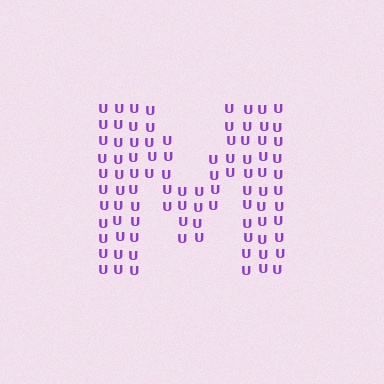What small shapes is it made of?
It is made of small letter U's.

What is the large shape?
The large shape is the letter M.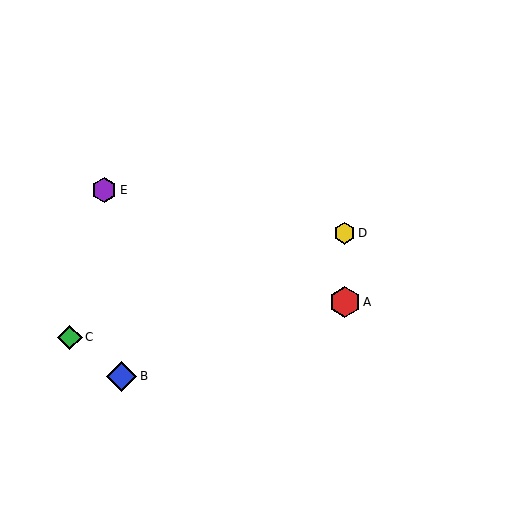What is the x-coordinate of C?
Object C is at x≈70.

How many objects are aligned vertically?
2 objects (A, D) are aligned vertically.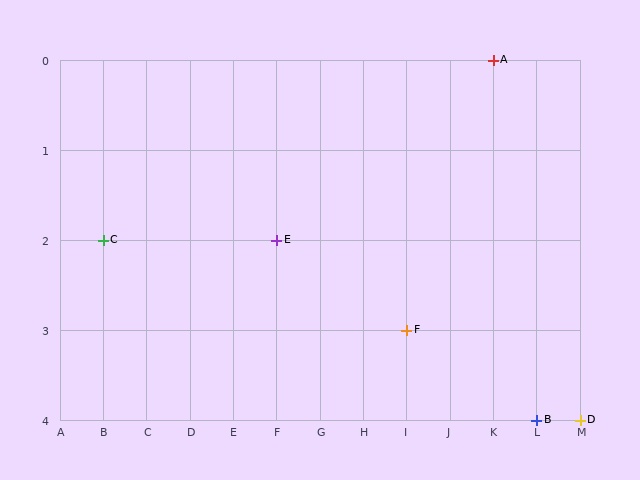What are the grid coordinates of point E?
Point E is at grid coordinates (F, 2).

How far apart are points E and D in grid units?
Points E and D are 7 columns and 2 rows apart (about 7.3 grid units diagonally).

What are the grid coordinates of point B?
Point B is at grid coordinates (L, 4).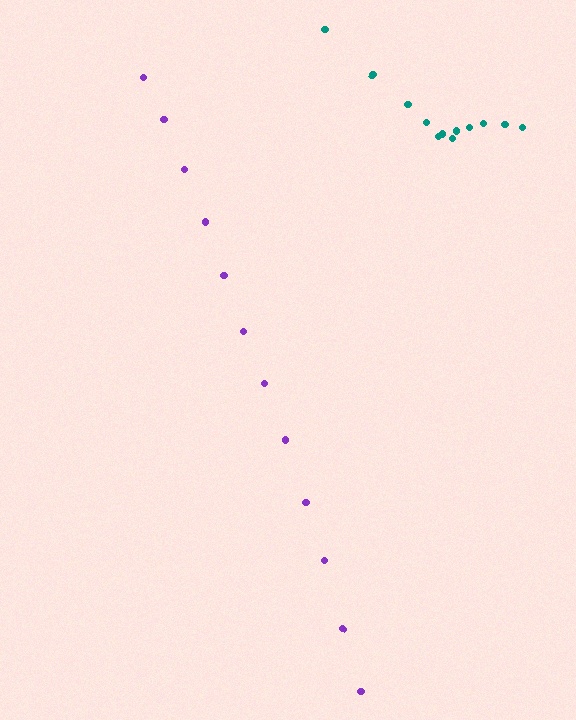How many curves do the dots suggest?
There are 2 distinct paths.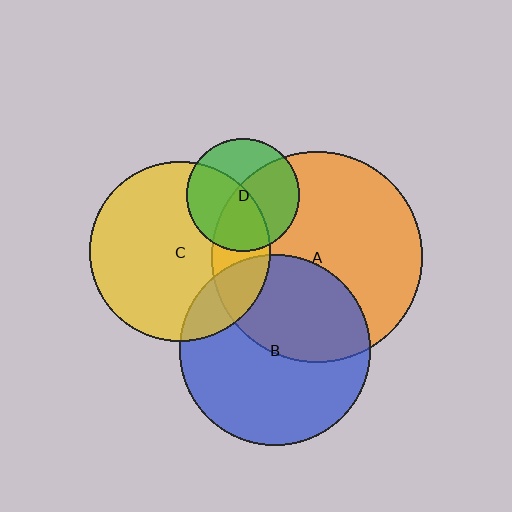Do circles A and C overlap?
Yes.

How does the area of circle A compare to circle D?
Approximately 3.5 times.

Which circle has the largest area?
Circle A (orange).